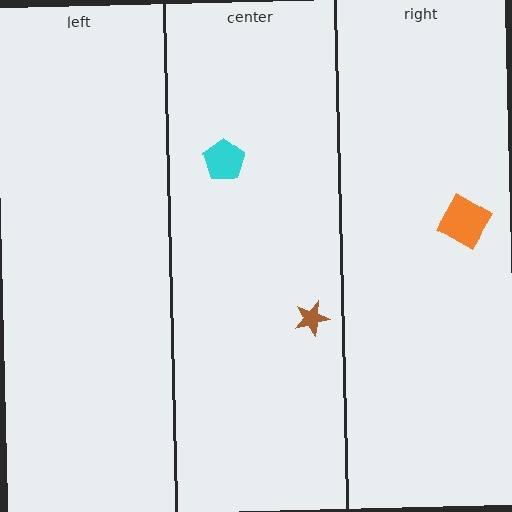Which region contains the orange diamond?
The right region.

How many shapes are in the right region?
1.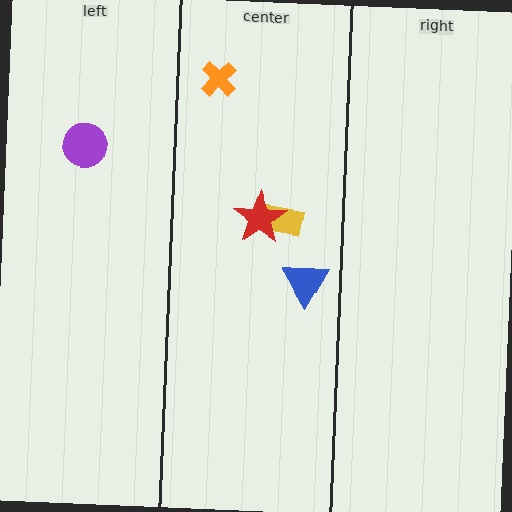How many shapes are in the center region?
4.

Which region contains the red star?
The center region.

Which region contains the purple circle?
The left region.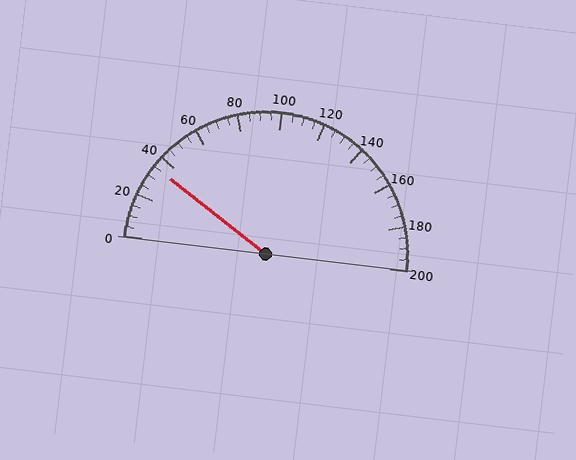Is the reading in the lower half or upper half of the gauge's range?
The reading is in the lower half of the range (0 to 200).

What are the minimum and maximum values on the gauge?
The gauge ranges from 0 to 200.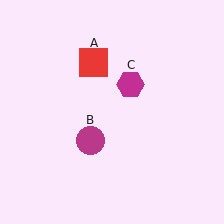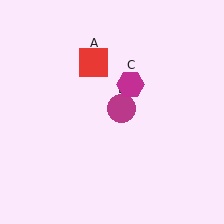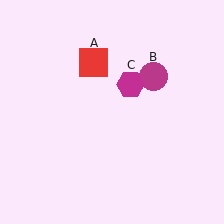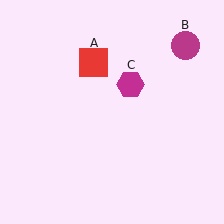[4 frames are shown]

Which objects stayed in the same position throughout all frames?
Red square (object A) and magenta hexagon (object C) remained stationary.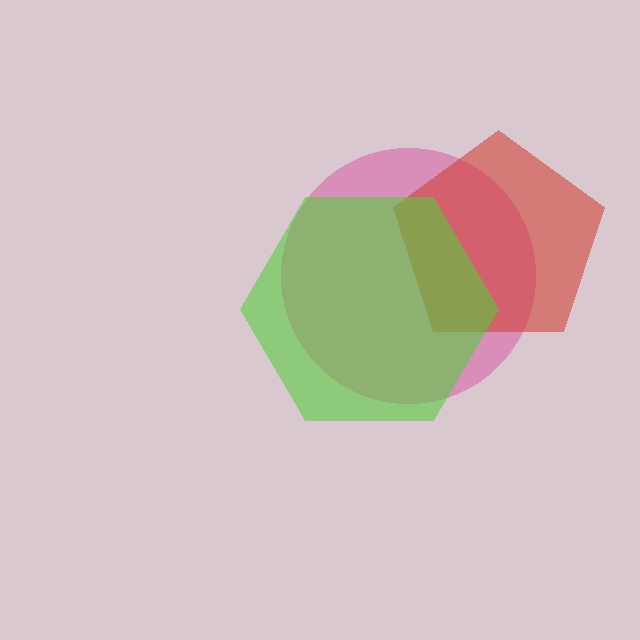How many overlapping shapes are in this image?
There are 3 overlapping shapes in the image.